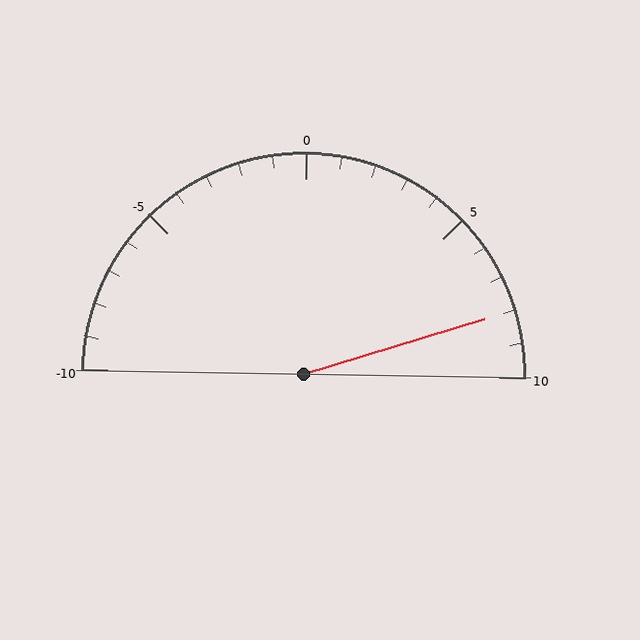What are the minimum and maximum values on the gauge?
The gauge ranges from -10 to 10.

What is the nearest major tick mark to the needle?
The nearest major tick mark is 10.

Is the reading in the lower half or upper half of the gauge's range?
The reading is in the upper half of the range (-10 to 10).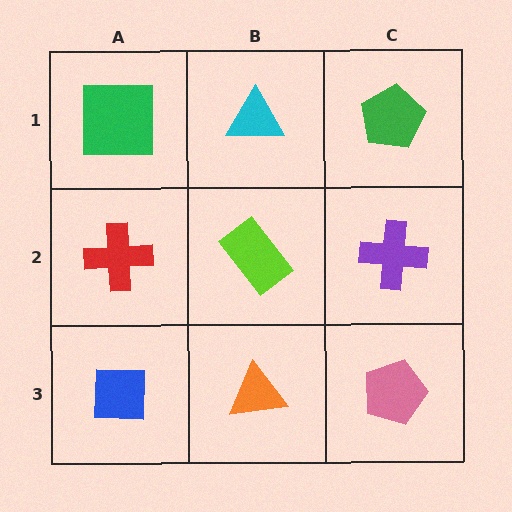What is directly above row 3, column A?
A red cross.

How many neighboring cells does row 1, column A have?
2.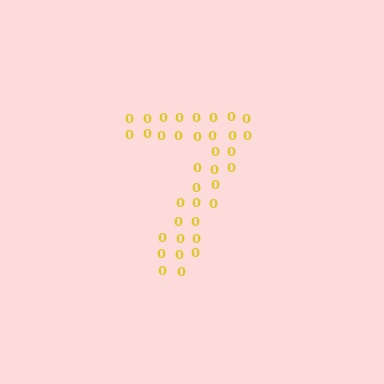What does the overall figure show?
The overall figure shows the digit 7.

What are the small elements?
The small elements are digit 0's.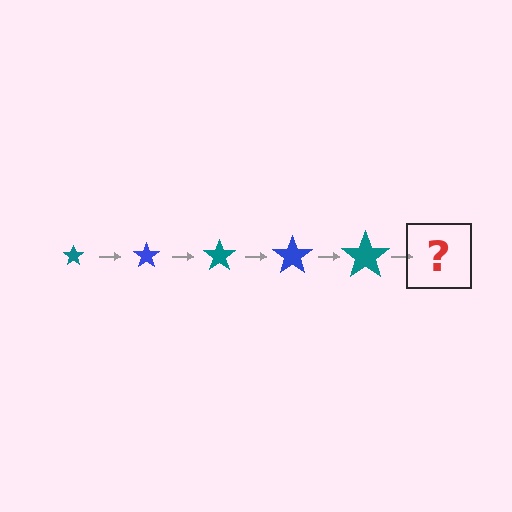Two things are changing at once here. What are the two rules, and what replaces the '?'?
The two rules are that the star grows larger each step and the color cycles through teal and blue. The '?' should be a blue star, larger than the previous one.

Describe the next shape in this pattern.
It should be a blue star, larger than the previous one.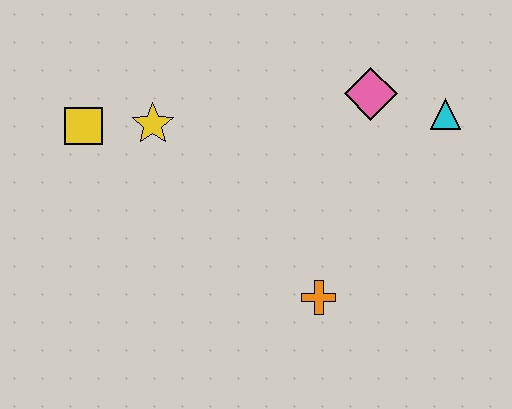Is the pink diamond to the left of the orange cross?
No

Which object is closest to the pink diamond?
The cyan triangle is closest to the pink diamond.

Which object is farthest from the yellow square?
The cyan triangle is farthest from the yellow square.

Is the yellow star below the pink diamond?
Yes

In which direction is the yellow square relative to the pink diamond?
The yellow square is to the left of the pink diamond.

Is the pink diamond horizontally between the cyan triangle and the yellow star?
Yes